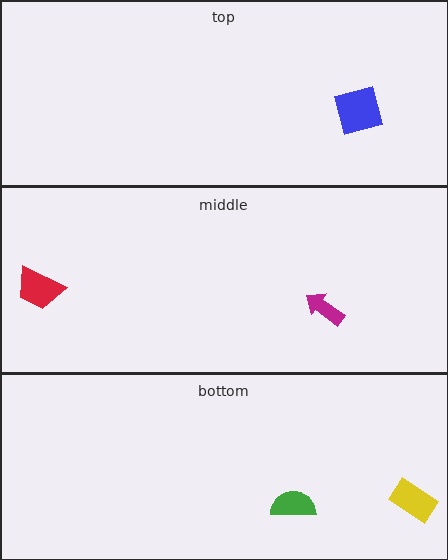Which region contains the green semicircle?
The bottom region.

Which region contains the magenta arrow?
The middle region.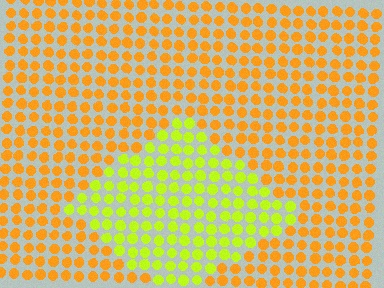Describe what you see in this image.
The image is filled with small orange elements in a uniform arrangement. A diamond-shaped region is visible where the elements are tinted to a slightly different hue, forming a subtle color boundary.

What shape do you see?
I see a diamond.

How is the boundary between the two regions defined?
The boundary is defined purely by a slight shift in hue (about 42 degrees). Spacing, size, and orientation are identical on both sides.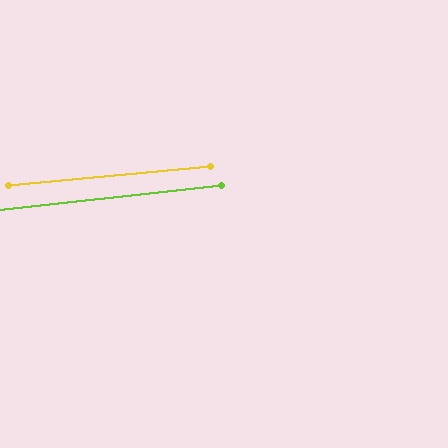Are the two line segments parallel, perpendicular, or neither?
Parallel — their directions differ by only 0.9°.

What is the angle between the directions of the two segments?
Approximately 1 degree.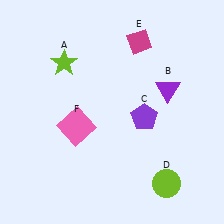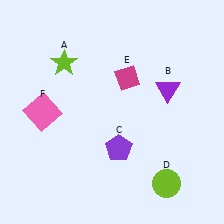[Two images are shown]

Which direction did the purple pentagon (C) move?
The purple pentagon (C) moved down.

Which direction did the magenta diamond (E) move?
The magenta diamond (E) moved down.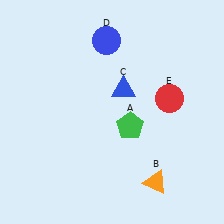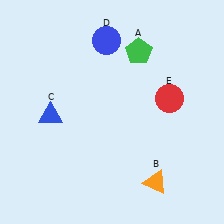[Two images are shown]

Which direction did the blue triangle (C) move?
The blue triangle (C) moved left.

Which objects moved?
The objects that moved are: the green pentagon (A), the blue triangle (C).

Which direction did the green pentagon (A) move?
The green pentagon (A) moved up.